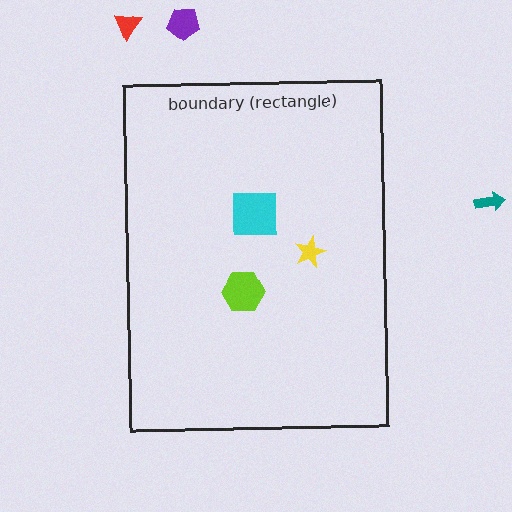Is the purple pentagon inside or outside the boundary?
Outside.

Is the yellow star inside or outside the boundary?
Inside.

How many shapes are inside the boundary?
3 inside, 3 outside.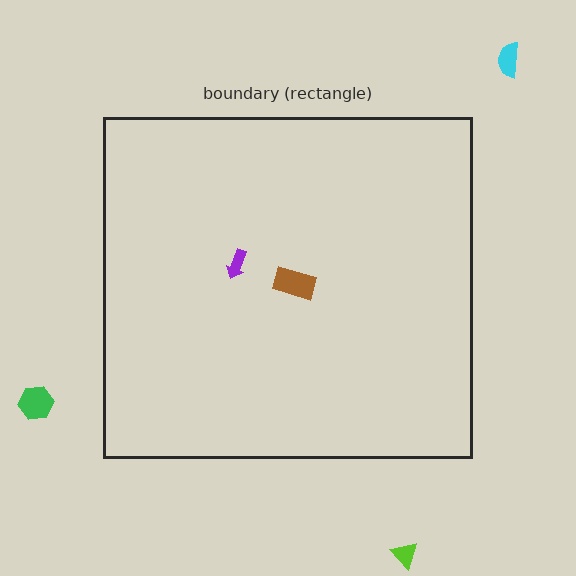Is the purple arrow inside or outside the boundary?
Inside.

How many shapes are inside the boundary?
2 inside, 3 outside.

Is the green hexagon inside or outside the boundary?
Outside.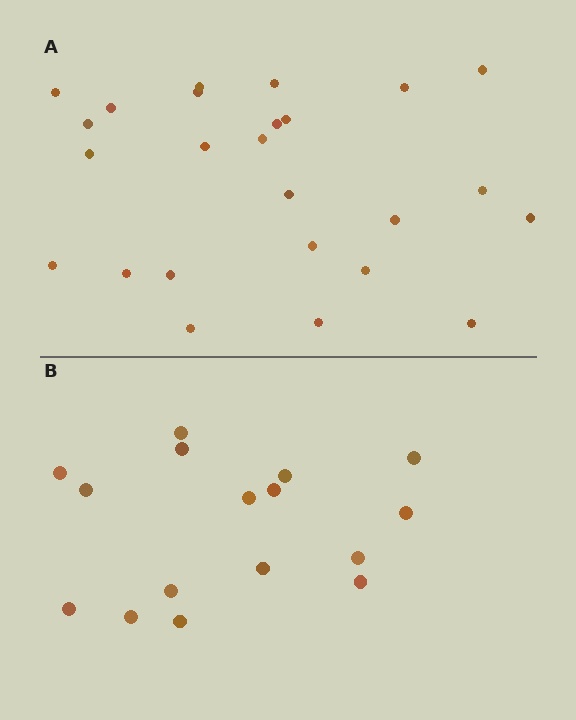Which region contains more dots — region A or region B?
Region A (the top region) has more dots.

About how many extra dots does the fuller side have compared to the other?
Region A has roughly 8 or so more dots than region B.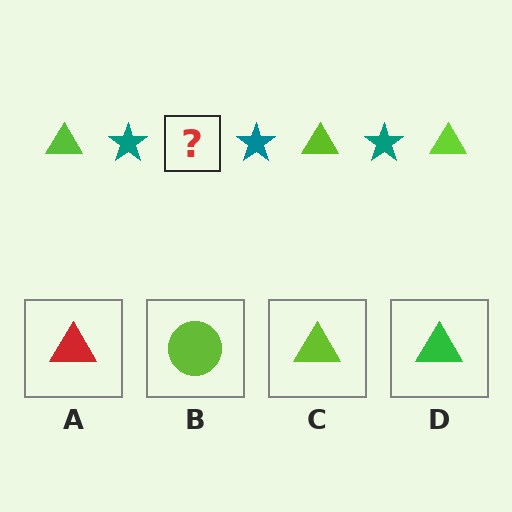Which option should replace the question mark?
Option C.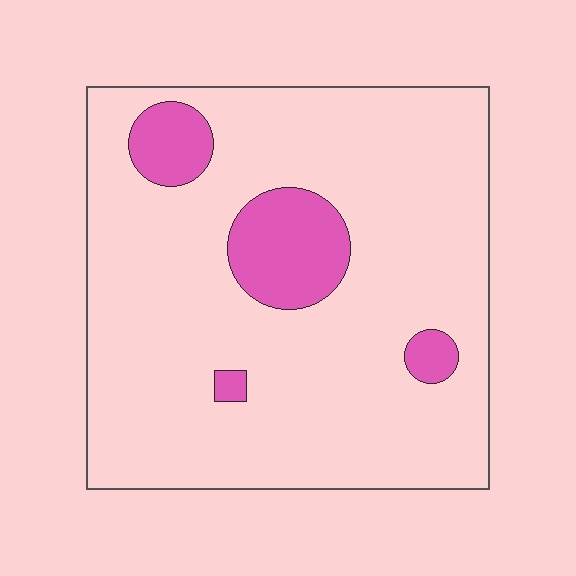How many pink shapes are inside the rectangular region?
4.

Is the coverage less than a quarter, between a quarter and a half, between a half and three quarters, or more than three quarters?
Less than a quarter.